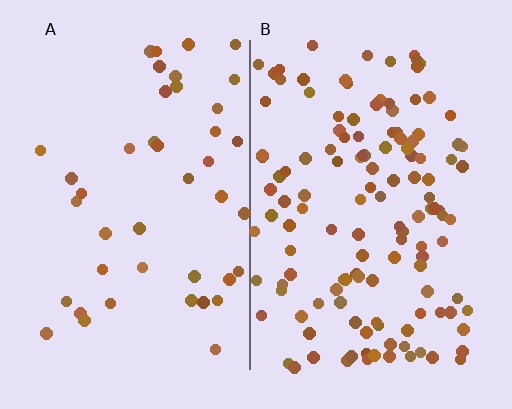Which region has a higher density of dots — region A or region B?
B (the right).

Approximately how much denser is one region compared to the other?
Approximately 3.1× — region B over region A.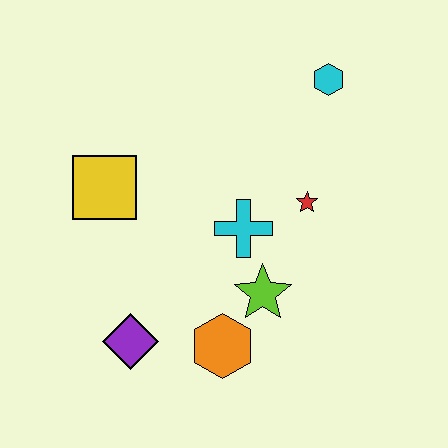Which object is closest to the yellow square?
The cyan cross is closest to the yellow square.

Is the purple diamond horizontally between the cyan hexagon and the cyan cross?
No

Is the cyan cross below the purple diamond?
No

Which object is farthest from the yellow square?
The cyan hexagon is farthest from the yellow square.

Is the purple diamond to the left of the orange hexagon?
Yes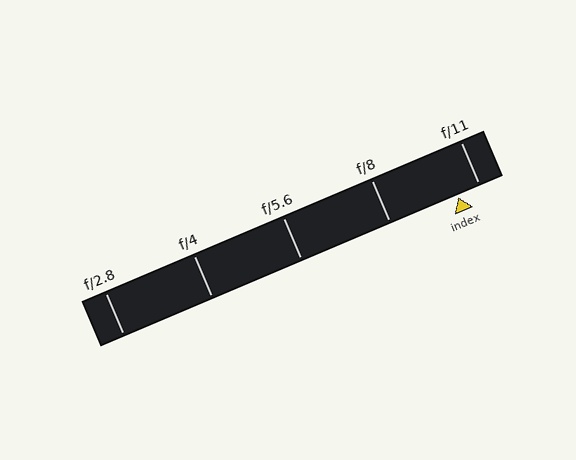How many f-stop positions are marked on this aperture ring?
There are 5 f-stop positions marked.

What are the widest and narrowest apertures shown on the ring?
The widest aperture shown is f/2.8 and the narrowest is f/11.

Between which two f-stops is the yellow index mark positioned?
The index mark is between f/8 and f/11.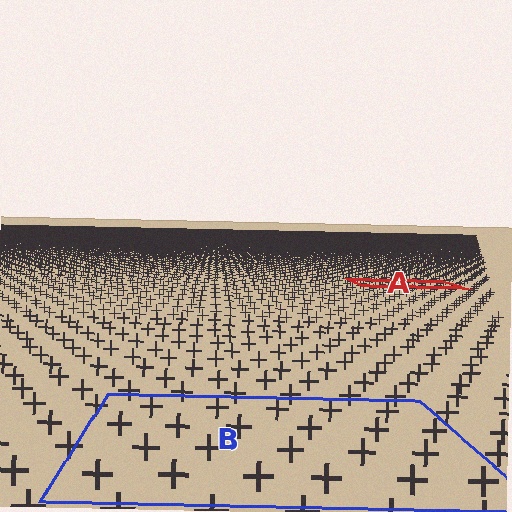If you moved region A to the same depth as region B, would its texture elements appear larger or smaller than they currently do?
They would appear larger. At a closer depth, the same texture elements are projected at a bigger on-screen size.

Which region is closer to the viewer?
Region B is closer. The texture elements there are larger and more spread out.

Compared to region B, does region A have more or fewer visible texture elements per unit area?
Region A has more texture elements per unit area — they are packed more densely because it is farther away.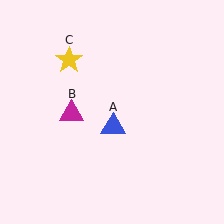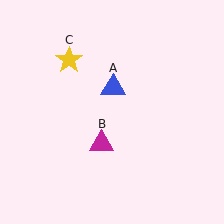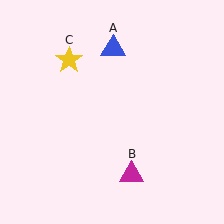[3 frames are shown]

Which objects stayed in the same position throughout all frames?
Yellow star (object C) remained stationary.